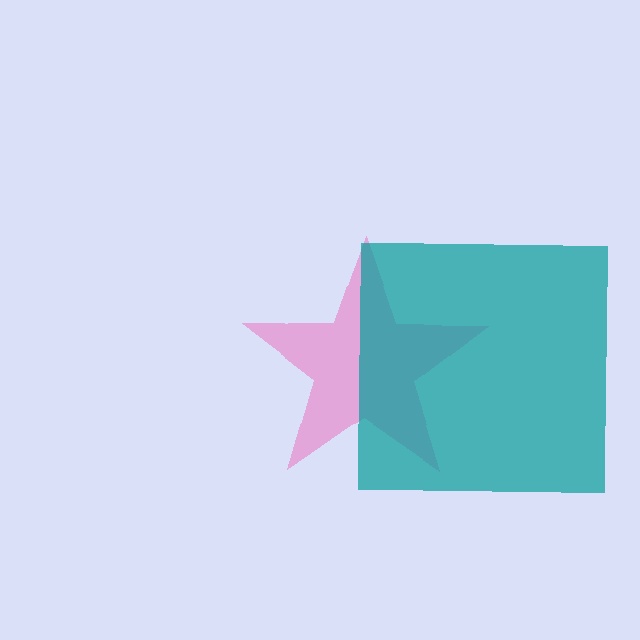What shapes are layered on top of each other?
The layered shapes are: a pink star, a teal square.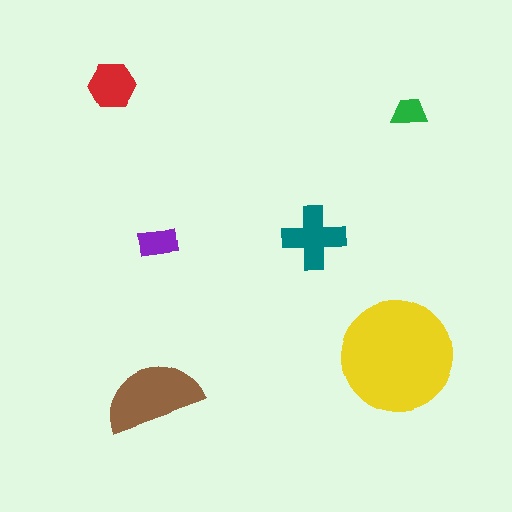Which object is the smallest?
The green trapezoid.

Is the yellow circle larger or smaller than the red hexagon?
Larger.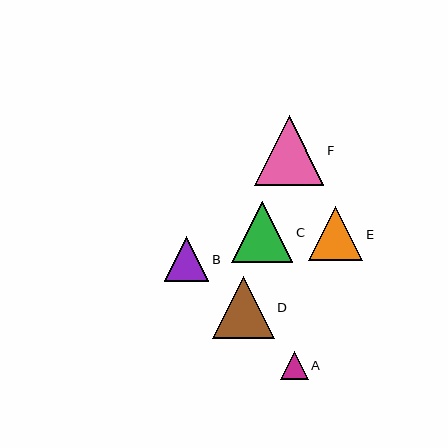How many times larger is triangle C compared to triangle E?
Triangle C is approximately 1.1 times the size of triangle E.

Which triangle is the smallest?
Triangle A is the smallest with a size of approximately 28 pixels.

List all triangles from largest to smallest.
From largest to smallest: F, D, C, E, B, A.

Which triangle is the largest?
Triangle F is the largest with a size of approximately 69 pixels.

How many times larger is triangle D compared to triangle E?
Triangle D is approximately 1.1 times the size of triangle E.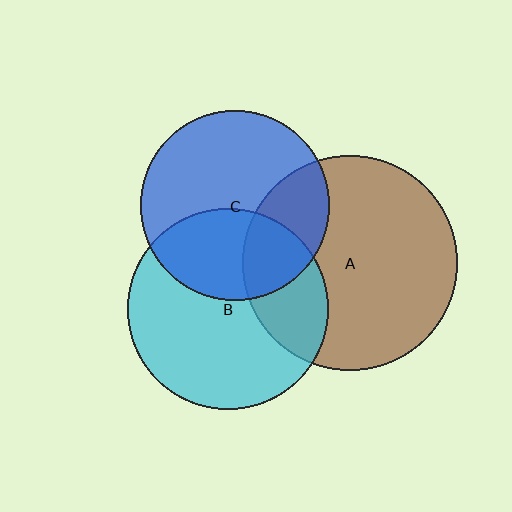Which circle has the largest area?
Circle A (brown).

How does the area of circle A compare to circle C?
Approximately 1.3 times.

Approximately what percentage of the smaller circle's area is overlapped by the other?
Approximately 30%.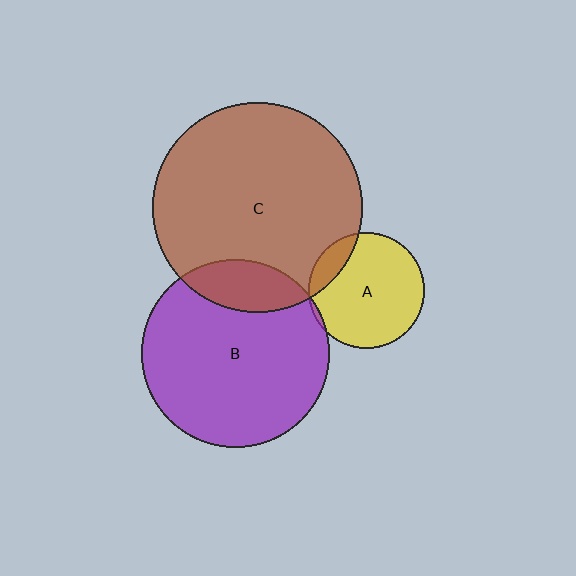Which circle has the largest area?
Circle C (brown).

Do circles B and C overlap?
Yes.